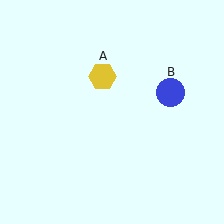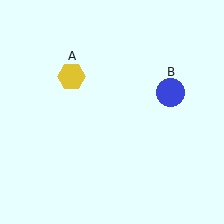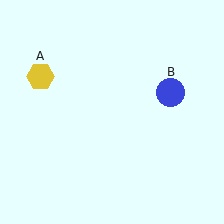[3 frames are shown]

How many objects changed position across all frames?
1 object changed position: yellow hexagon (object A).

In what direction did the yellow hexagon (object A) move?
The yellow hexagon (object A) moved left.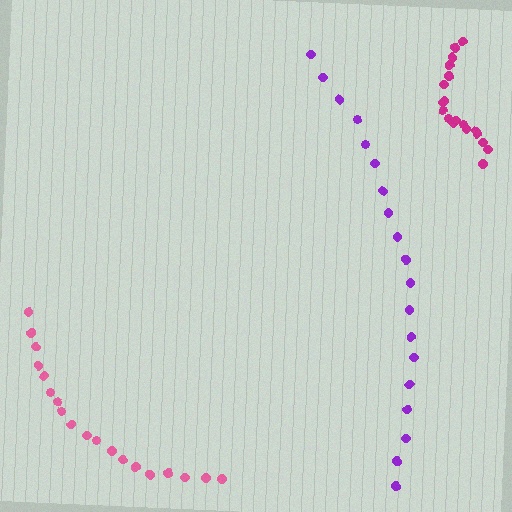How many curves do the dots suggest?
There are 3 distinct paths.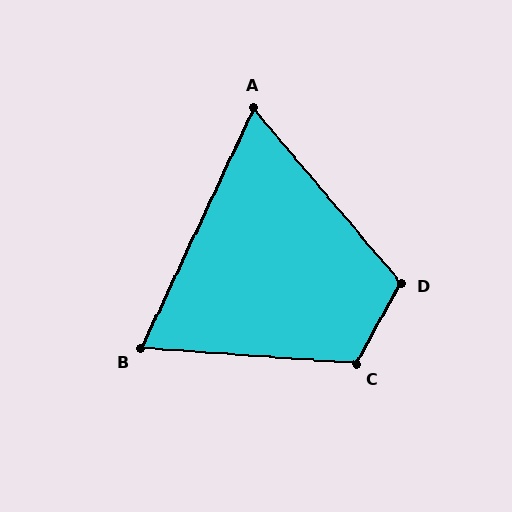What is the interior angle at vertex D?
Approximately 111 degrees (obtuse).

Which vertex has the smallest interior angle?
A, at approximately 65 degrees.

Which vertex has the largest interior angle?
C, at approximately 115 degrees.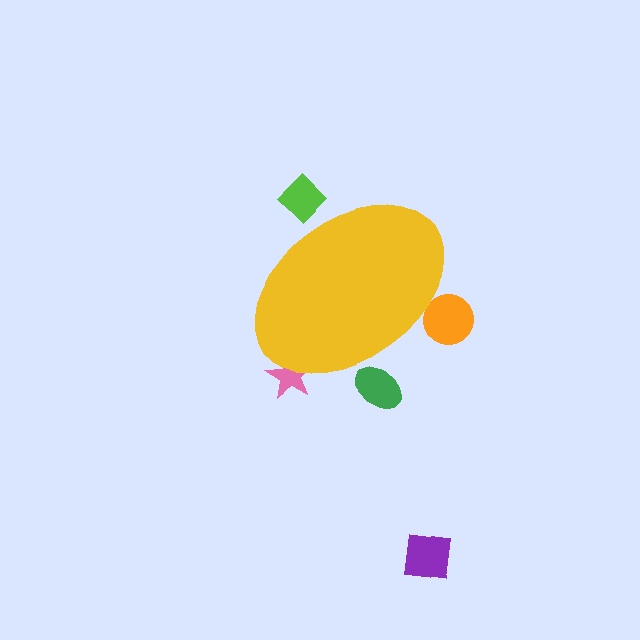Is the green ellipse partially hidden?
Yes, the green ellipse is partially hidden behind the yellow ellipse.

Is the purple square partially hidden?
No, the purple square is fully visible.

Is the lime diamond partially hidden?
Yes, the lime diamond is partially hidden behind the yellow ellipse.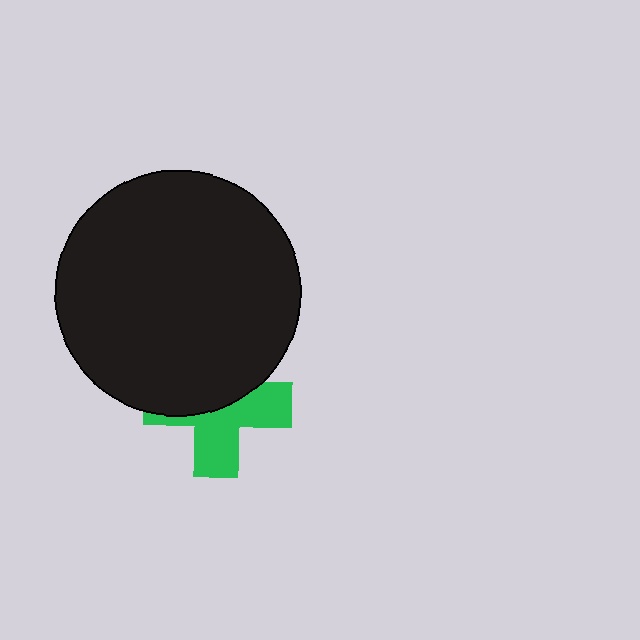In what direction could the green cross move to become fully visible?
The green cross could move down. That would shift it out from behind the black circle entirely.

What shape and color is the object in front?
The object in front is a black circle.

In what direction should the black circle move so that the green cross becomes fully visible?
The black circle should move up. That is the shortest direction to clear the overlap and leave the green cross fully visible.